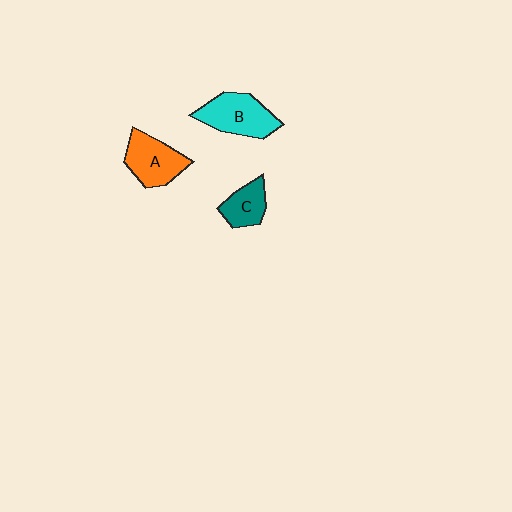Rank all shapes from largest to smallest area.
From largest to smallest: B (cyan), A (orange), C (teal).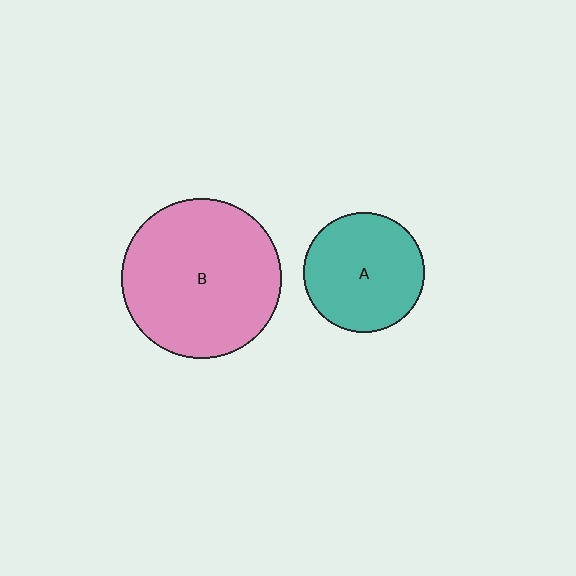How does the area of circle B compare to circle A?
Approximately 1.8 times.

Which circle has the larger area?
Circle B (pink).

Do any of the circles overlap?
No, none of the circles overlap.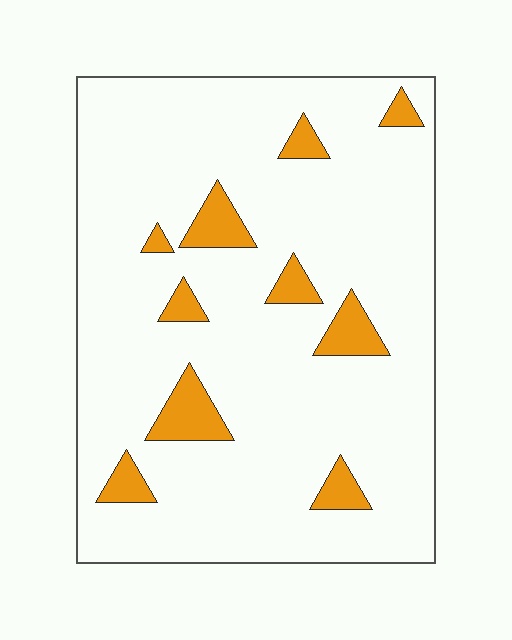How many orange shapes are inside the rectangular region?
10.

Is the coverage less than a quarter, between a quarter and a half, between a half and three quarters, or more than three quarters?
Less than a quarter.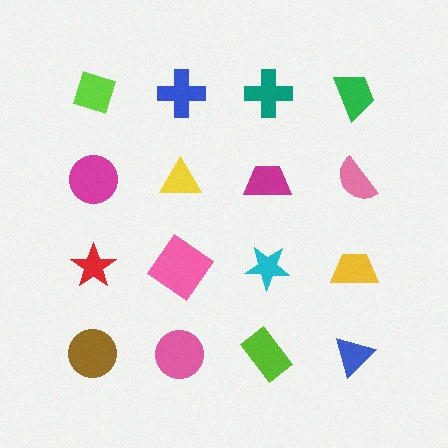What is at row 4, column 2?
A pink circle.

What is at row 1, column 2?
A blue cross.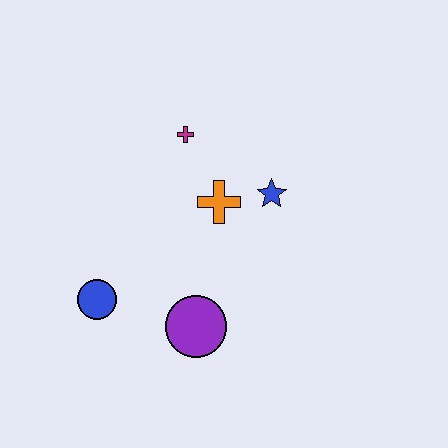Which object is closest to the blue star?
The orange cross is closest to the blue star.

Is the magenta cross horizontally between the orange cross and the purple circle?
No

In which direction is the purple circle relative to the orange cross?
The purple circle is below the orange cross.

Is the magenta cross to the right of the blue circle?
Yes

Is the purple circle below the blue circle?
Yes